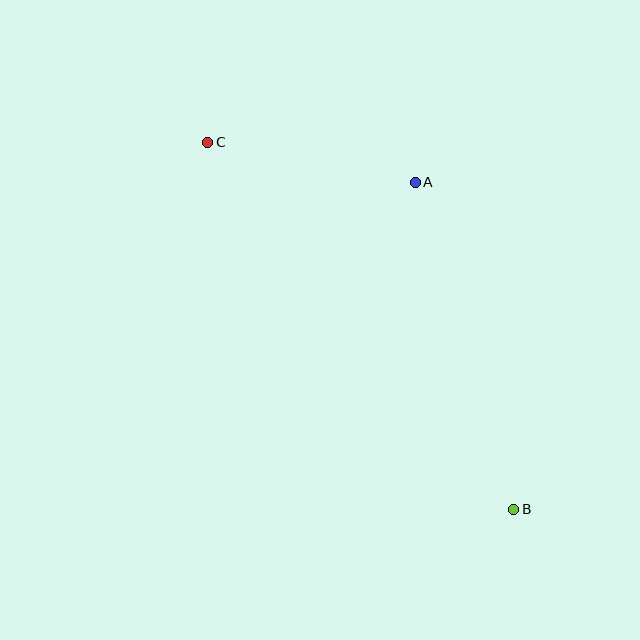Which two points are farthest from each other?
Points B and C are farthest from each other.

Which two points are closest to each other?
Points A and C are closest to each other.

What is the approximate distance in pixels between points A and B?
The distance between A and B is approximately 342 pixels.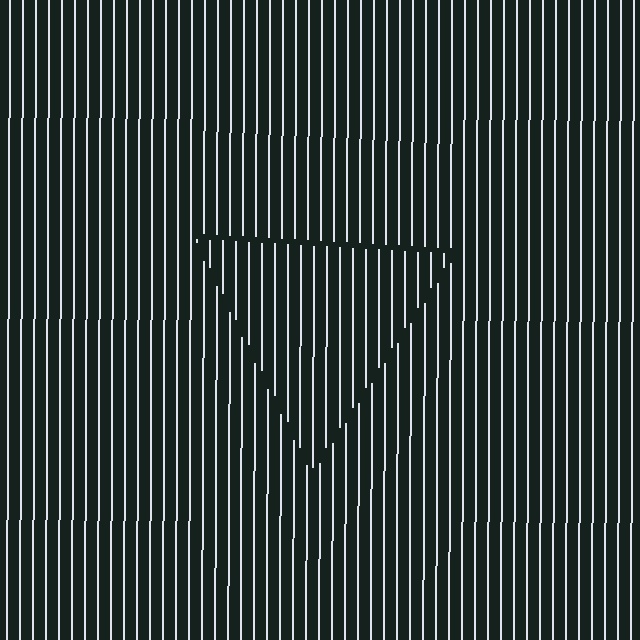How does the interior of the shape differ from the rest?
The interior of the shape contains the same grating, shifted by half a period — the contour is defined by the phase discontinuity where line-ends from the inner and outer gratings abut.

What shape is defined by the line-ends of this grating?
An illusory triangle. The interior of the shape contains the same grating, shifted by half a period — the contour is defined by the phase discontinuity where line-ends from the inner and outer gratings abut.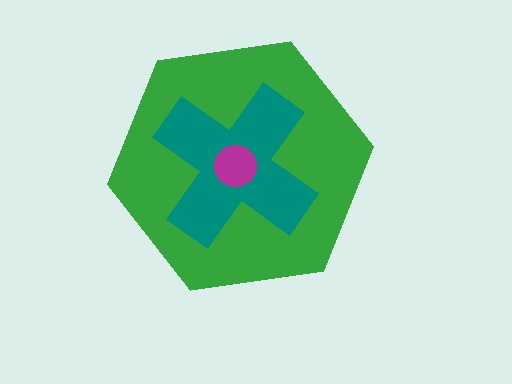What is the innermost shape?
The magenta circle.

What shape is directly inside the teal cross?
The magenta circle.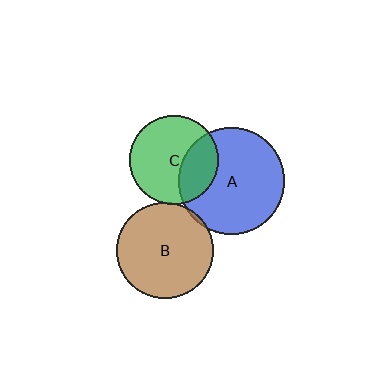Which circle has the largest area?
Circle A (blue).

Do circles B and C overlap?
Yes.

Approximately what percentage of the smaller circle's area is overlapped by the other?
Approximately 5%.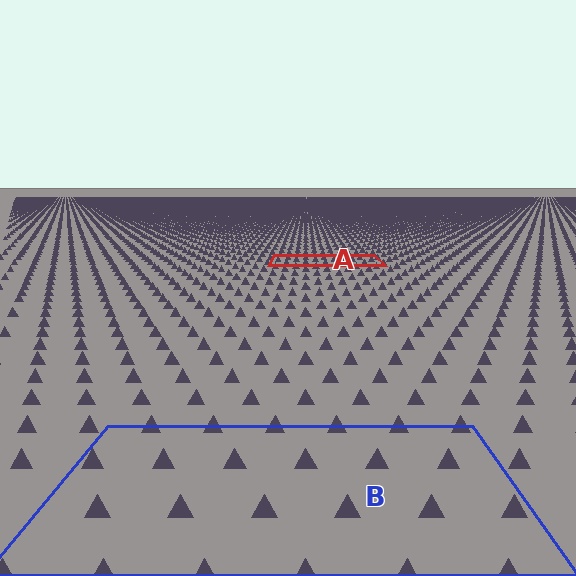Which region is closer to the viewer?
Region B is closer. The texture elements there are larger and more spread out.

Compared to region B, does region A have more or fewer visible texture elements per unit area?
Region A has more texture elements per unit area — they are packed more densely because it is farther away.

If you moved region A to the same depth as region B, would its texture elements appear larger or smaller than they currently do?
They would appear larger. At a closer depth, the same texture elements are projected at a bigger on-screen size.